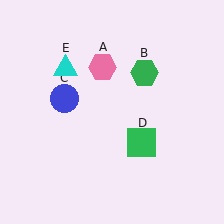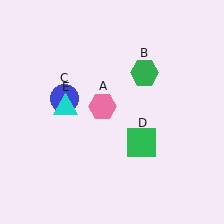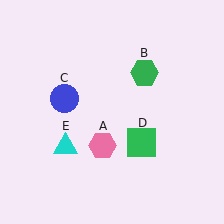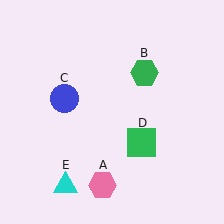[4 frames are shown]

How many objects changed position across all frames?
2 objects changed position: pink hexagon (object A), cyan triangle (object E).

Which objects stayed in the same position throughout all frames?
Green hexagon (object B) and blue circle (object C) and green square (object D) remained stationary.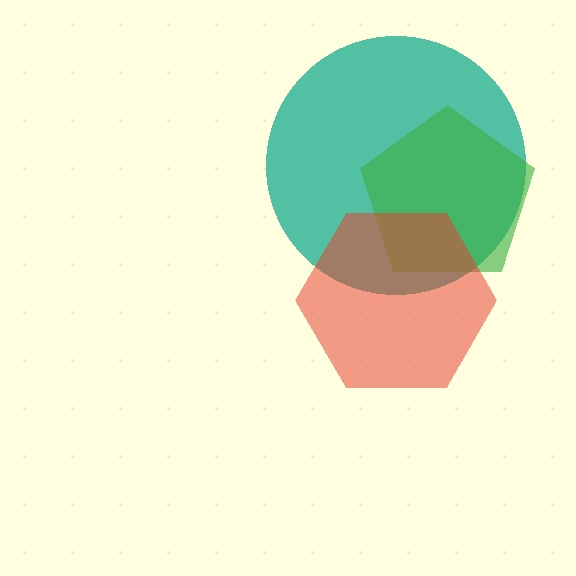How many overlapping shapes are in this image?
There are 3 overlapping shapes in the image.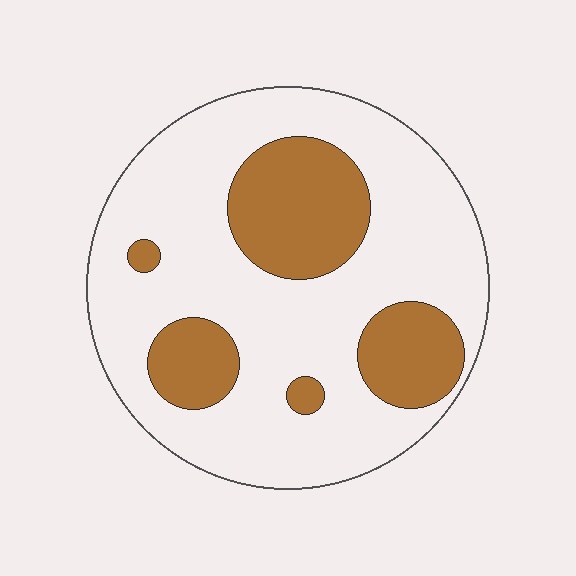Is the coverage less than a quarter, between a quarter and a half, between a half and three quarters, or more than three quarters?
Between a quarter and a half.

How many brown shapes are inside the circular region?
5.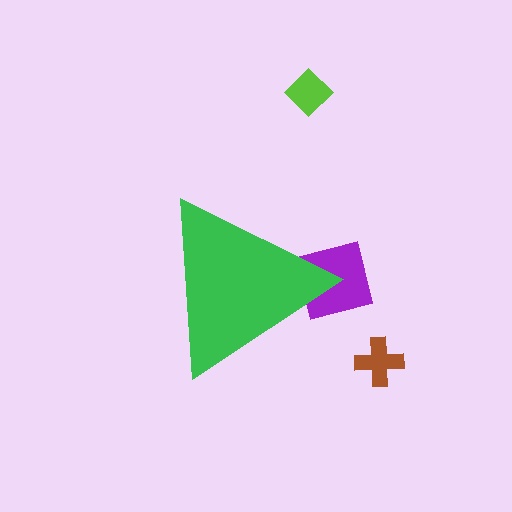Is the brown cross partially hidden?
No, the brown cross is fully visible.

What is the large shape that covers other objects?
A green triangle.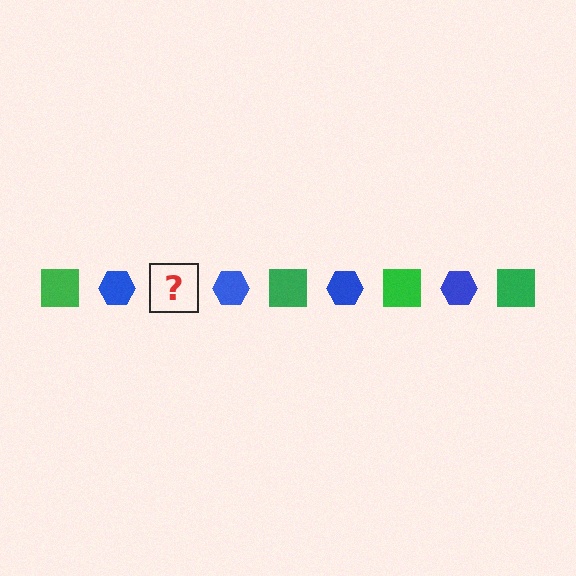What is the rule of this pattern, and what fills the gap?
The rule is that the pattern alternates between green square and blue hexagon. The gap should be filled with a green square.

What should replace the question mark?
The question mark should be replaced with a green square.